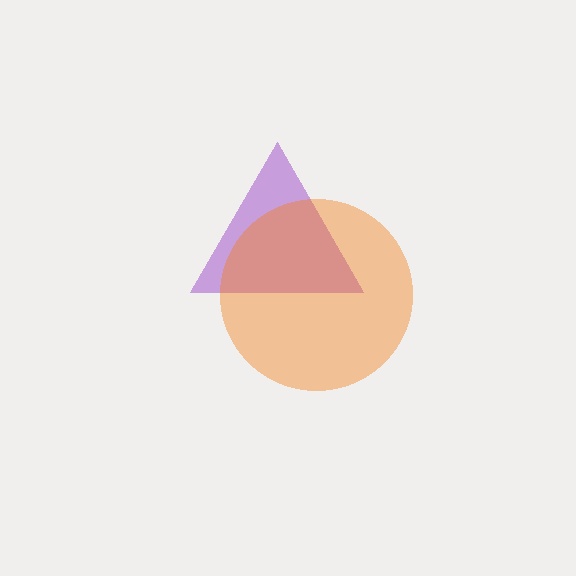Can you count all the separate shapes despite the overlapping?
Yes, there are 2 separate shapes.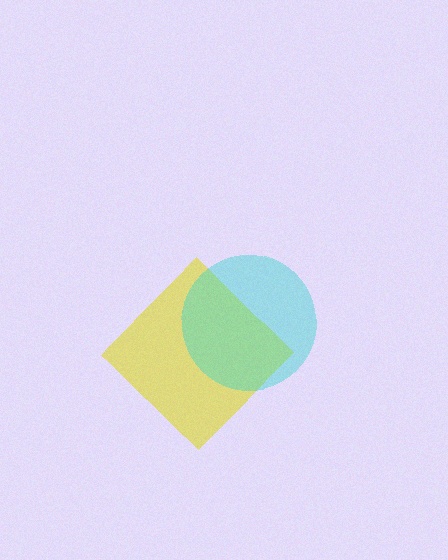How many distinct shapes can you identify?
There are 2 distinct shapes: a yellow diamond, a cyan circle.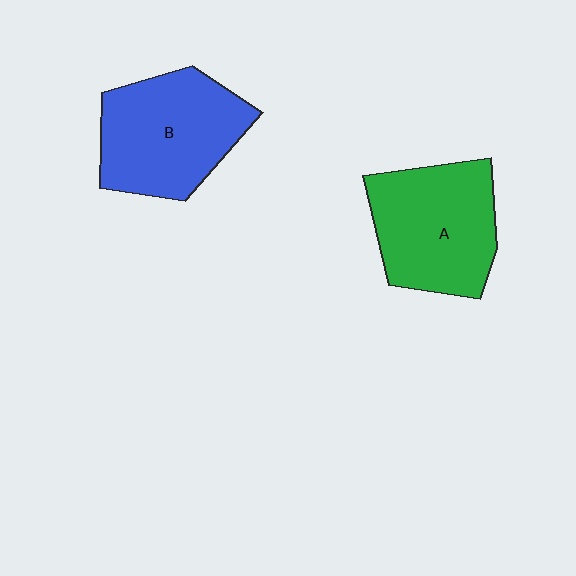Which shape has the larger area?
Shape B (blue).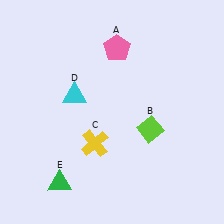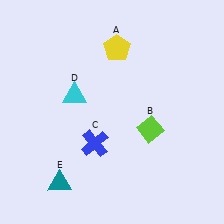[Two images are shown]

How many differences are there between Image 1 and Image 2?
There are 3 differences between the two images.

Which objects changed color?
A changed from pink to yellow. C changed from yellow to blue. E changed from green to teal.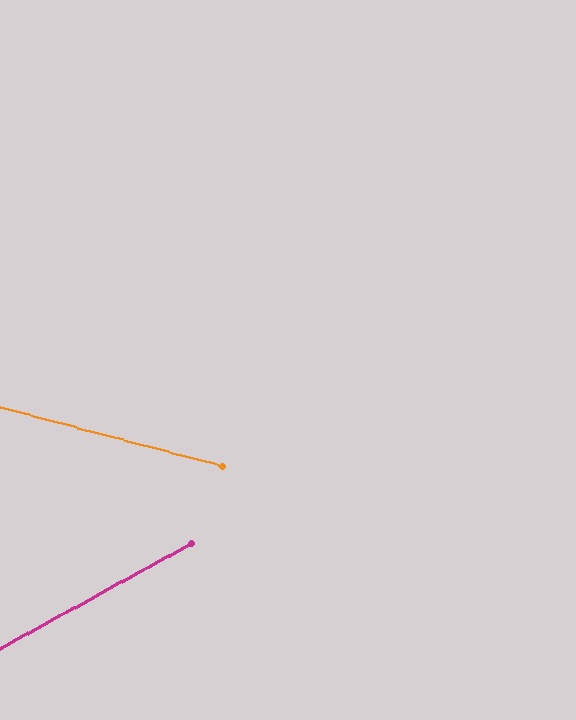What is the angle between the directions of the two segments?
Approximately 44 degrees.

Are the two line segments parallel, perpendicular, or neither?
Neither parallel nor perpendicular — they differ by about 44°.